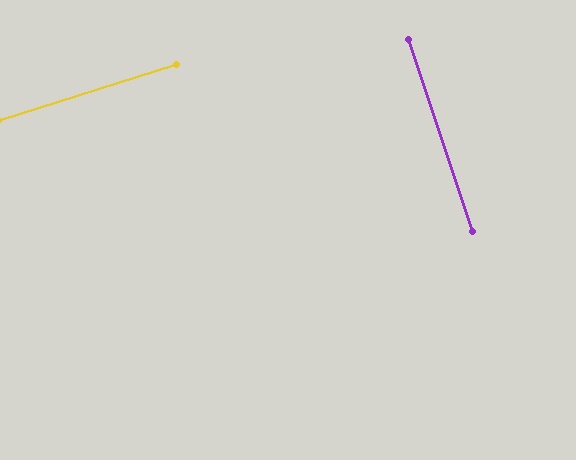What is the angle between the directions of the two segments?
Approximately 89 degrees.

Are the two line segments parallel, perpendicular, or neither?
Perpendicular — they meet at approximately 89°.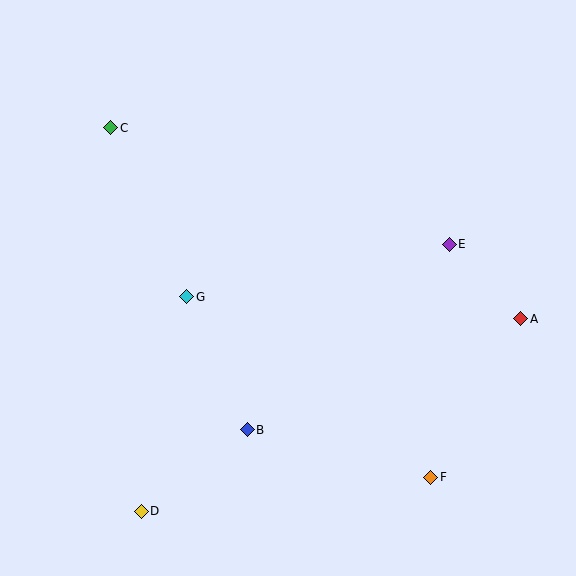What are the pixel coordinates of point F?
Point F is at (431, 477).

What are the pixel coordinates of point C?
Point C is at (111, 128).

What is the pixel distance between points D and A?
The distance between D and A is 426 pixels.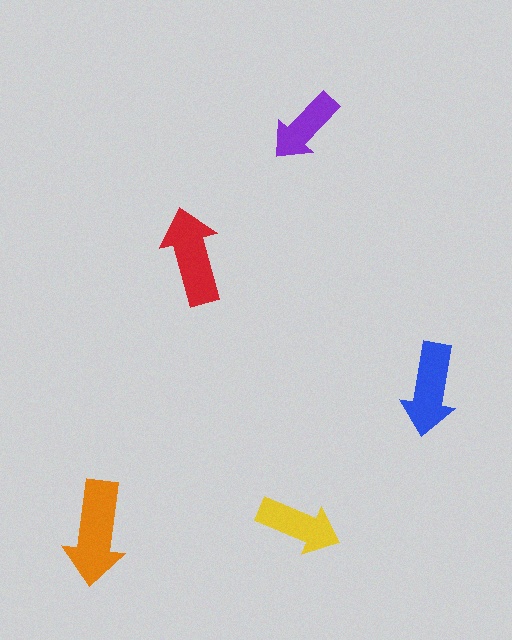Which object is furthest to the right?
The blue arrow is rightmost.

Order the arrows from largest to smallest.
the orange one, the red one, the blue one, the yellow one, the purple one.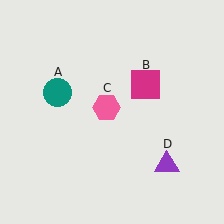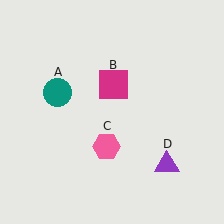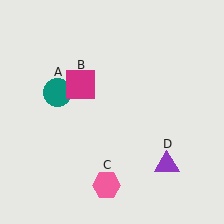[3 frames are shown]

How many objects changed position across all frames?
2 objects changed position: magenta square (object B), pink hexagon (object C).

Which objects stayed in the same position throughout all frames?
Teal circle (object A) and purple triangle (object D) remained stationary.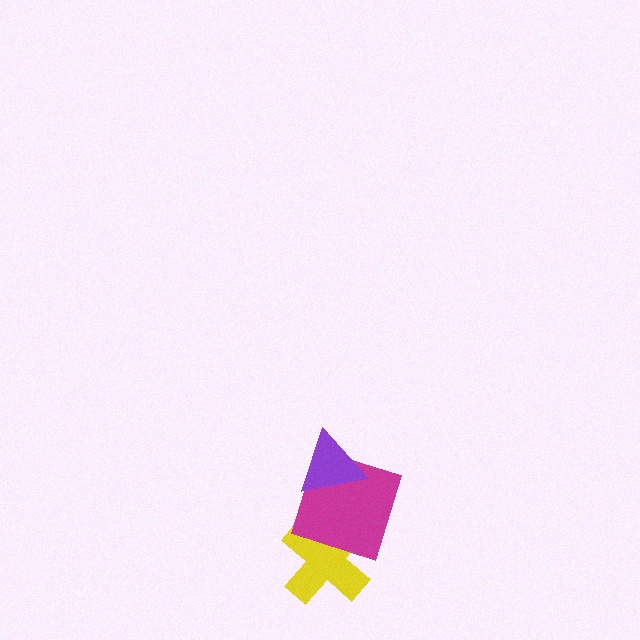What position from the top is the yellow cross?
The yellow cross is 3rd from the top.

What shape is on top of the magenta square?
The purple triangle is on top of the magenta square.